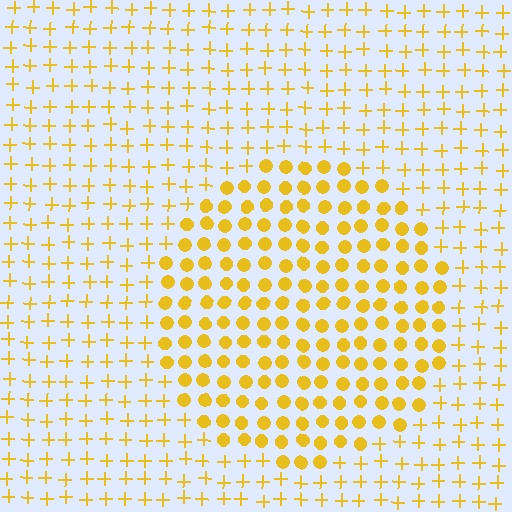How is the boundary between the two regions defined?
The boundary is defined by a change in element shape: circles inside vs. plus signs outside. All elements share the same color and spacing.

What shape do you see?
I see a circle.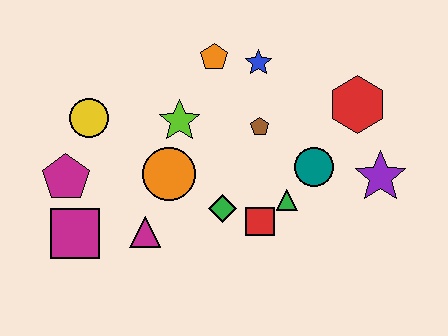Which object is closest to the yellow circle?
The magenta pentagon is closest to the yellow circle.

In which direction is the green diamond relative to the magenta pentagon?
The green diamond is to the right of the magenta pentagon.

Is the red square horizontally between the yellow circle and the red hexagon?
Yes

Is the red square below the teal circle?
Yes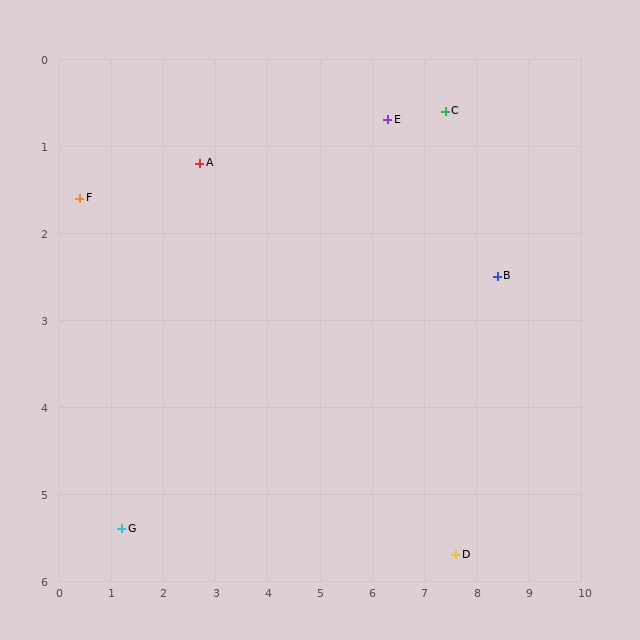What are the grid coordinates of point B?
Point B is at approximately (8.4, 2.5).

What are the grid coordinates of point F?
Point F is at approximately (0.4, 1.6).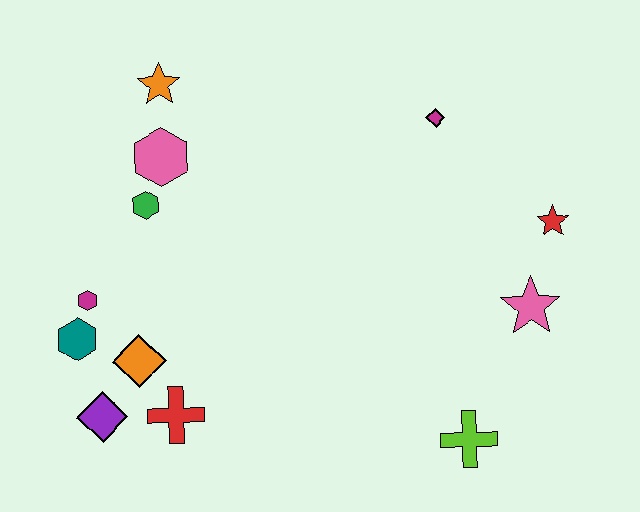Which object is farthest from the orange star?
The lime cross is farthest from the orange star.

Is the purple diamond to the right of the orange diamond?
No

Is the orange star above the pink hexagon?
Yes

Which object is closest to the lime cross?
The pink star is closest to the lime cross.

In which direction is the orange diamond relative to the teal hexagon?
The orange diamond is to the right of the teal hexagon.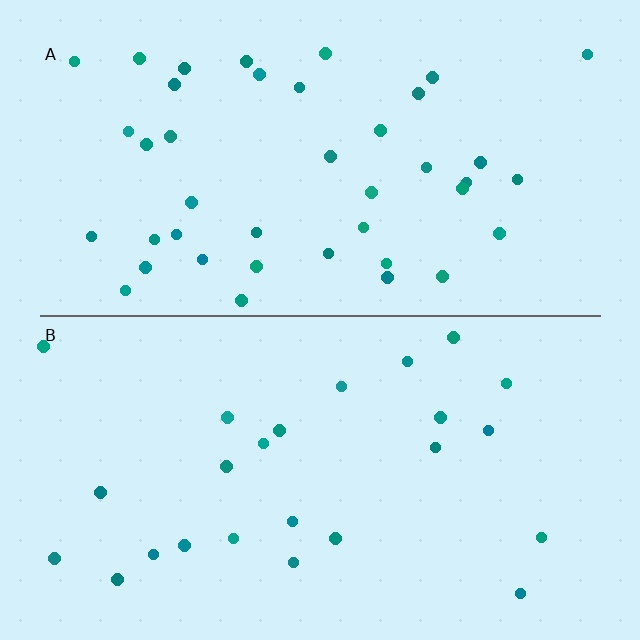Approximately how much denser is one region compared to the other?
Approximately 1.7× — region A over region B.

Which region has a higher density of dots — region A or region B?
A (the top).